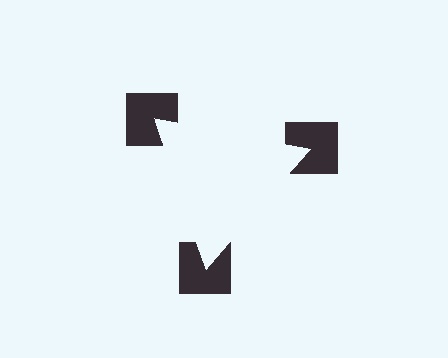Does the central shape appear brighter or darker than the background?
It typically appears slightly brighter than the background, even though no actual brightness change is drawn.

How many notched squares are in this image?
There are 3 — one at each vertex of the illusory triangle.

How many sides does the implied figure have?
3 sides.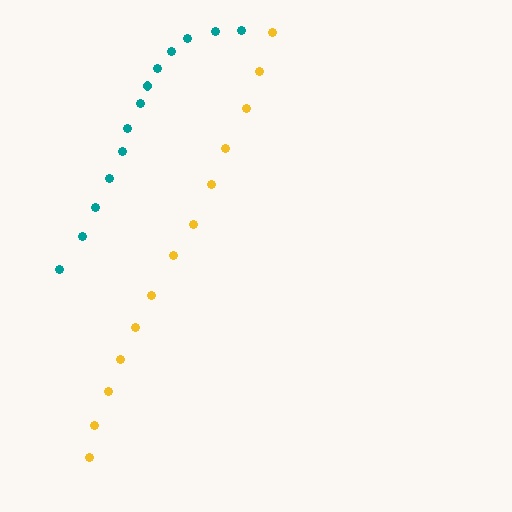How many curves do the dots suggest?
There are 2 distinct paths.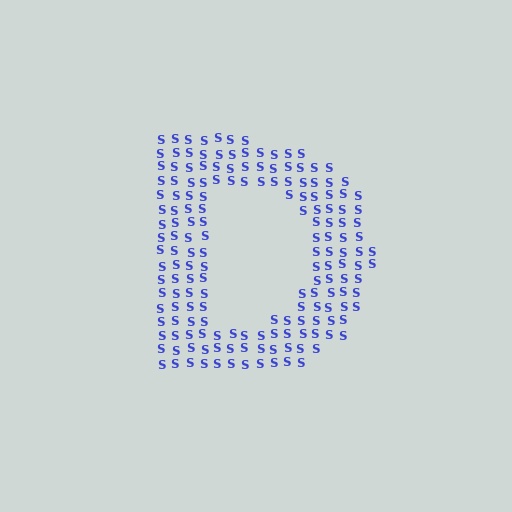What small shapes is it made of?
It is made of small letter S's.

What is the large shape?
The large shape is the letter D.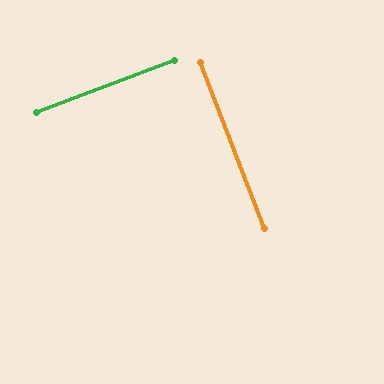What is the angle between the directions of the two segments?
Approximately 89 degrees.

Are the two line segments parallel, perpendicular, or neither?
Perpendicular — they meet at approximately 89°.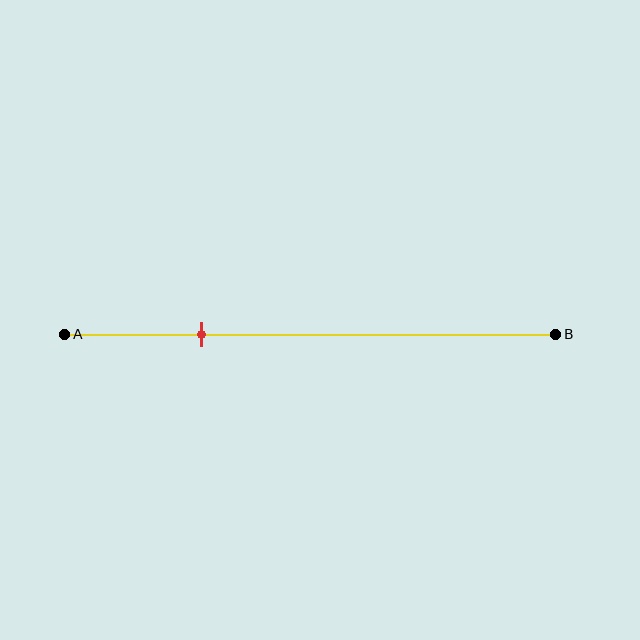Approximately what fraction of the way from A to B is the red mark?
The red mark is approximately 30% of the way from A to B.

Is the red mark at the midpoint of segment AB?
No, the mark is at about 30% from A, not at the 50% midpoint.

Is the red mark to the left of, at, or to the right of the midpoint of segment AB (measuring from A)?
The red mark is to the left of the midpoint of segment AB.